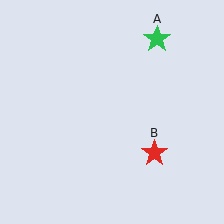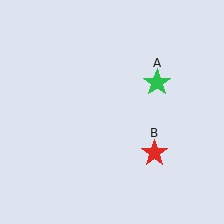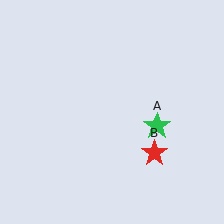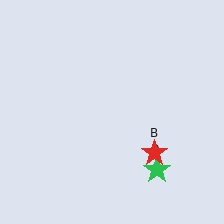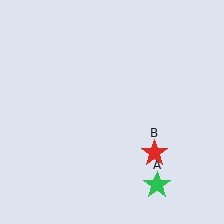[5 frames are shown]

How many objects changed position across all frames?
1 object changed position: green star (object A).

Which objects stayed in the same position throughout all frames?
Red star (object B) remained stationary.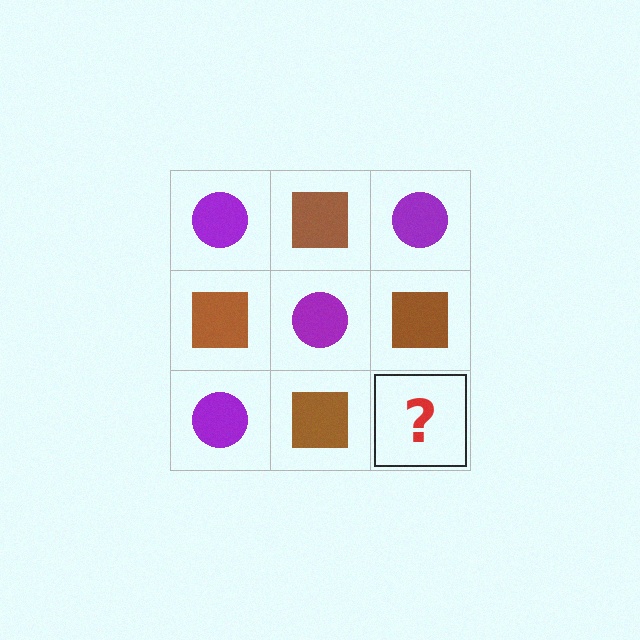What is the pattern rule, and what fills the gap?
The rule is that it alternates purple circle and brown square in a checkerboard pattern. The gap should be filled with a purple circle.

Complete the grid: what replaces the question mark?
The question mark should be replaced with a purple circle.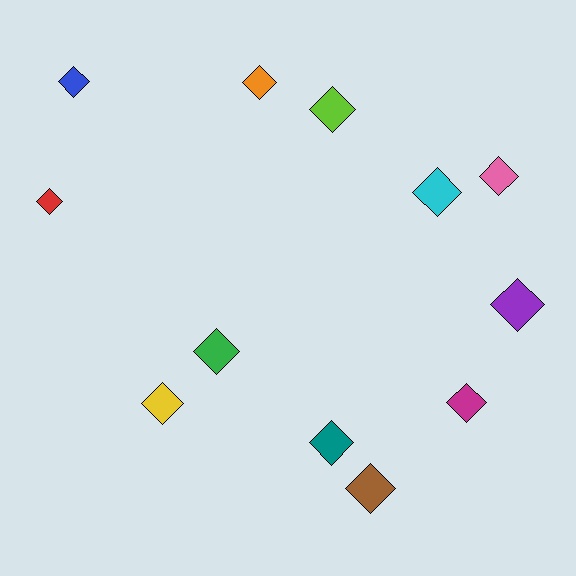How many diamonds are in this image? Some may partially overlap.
There are 12 diamonds.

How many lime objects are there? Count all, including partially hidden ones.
There is 1 lime object.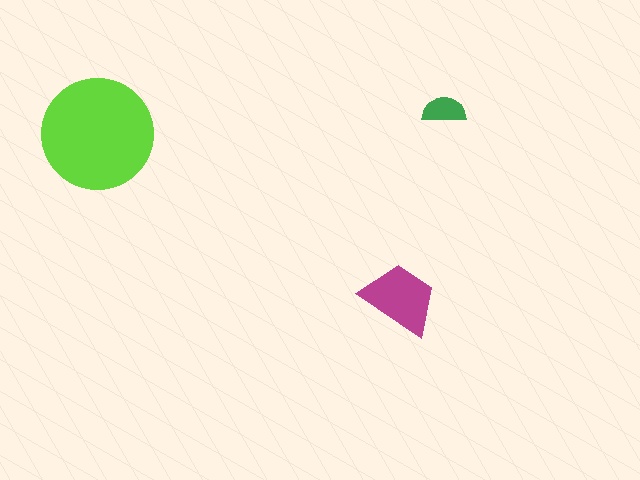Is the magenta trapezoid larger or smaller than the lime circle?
Smaller.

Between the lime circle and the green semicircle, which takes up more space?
The lime circle.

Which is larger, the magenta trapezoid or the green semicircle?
The magenta trapezoid.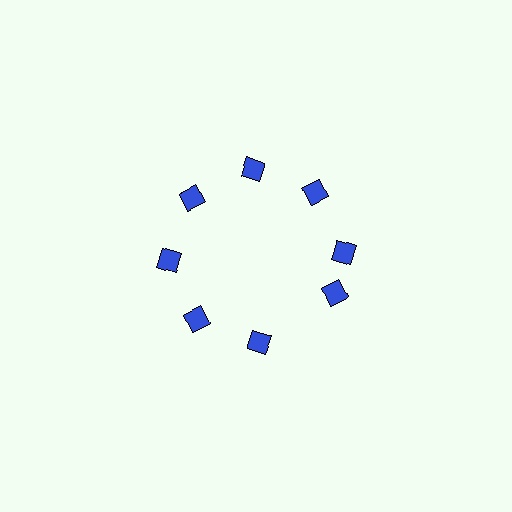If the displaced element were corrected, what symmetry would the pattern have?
It would have 8-fold rotational symmetry — the pattern would map onto itself every 45 degrees.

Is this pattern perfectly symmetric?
No. The 8 blue diamonds are arranged in a ring, but one element near the 4 o'clock position is rotated out of alignment along the ring, breaking the 8-fold rotational symmetry.